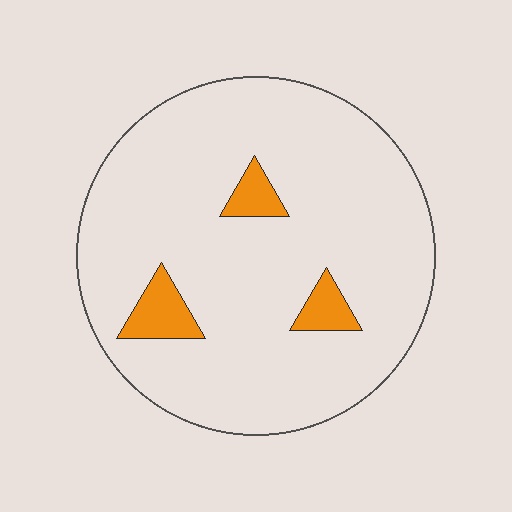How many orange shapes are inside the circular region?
3.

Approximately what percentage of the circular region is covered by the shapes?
Approximately 10%.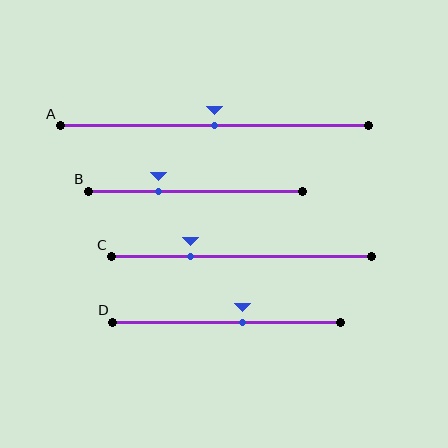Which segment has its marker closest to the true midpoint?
Segment A has its marker closest to the true midpoint.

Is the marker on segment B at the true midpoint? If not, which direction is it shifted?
No, the marker on segment B is shifted to the left by about 17% of the segment length.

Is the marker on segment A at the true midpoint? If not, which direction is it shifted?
Yes, the marker on segment A is at the true midpoint.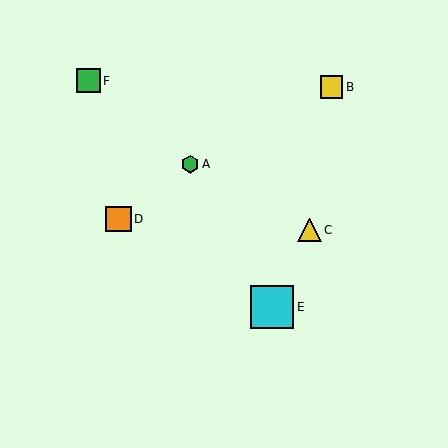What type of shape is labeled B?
Shape B is a yellow square.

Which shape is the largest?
The cyan square (labeled E) is the largest.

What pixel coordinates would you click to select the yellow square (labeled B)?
Click at (331, 87) to select the yellow square B.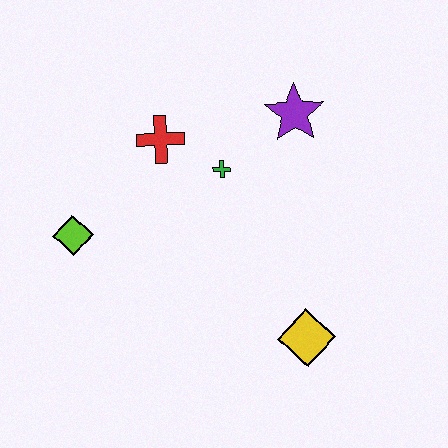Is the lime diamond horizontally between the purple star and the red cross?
No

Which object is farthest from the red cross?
The yellow diamond is farthest from the red cross.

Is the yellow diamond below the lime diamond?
Yes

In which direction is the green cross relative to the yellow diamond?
The green cross is above the yellow diamond.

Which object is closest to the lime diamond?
The red cross is closest to the lime diamond.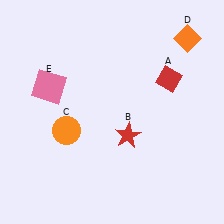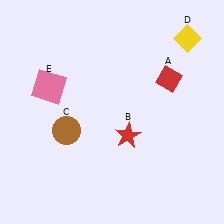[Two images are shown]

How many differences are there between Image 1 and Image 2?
There are 2 differences between the two images.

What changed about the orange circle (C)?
In Image 1, C is orange. In Image 2, it changed to brown.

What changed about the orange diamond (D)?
In Image 1, D is orange. In Image 2, it changed to yellow.